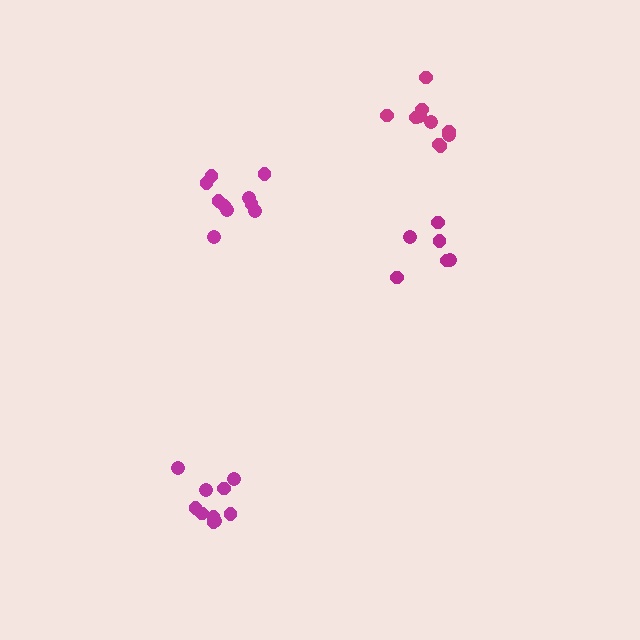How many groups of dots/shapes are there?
There are 4 groups.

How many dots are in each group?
Group 1: 6 dots, Group 2: 10 dots, Group 3: 10 dots, Group 4: 10 dots (36 total).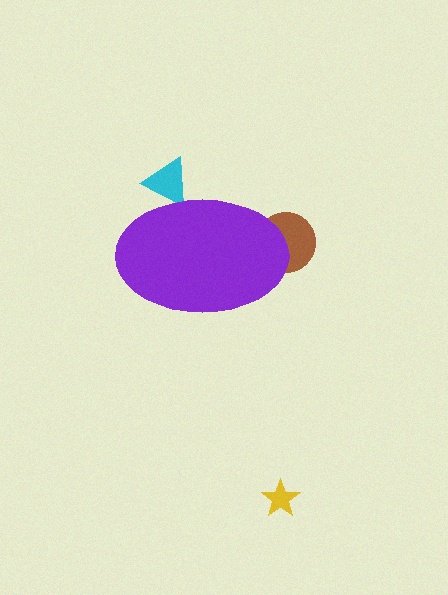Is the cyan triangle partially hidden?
Yes, the cyan triangle is partially hidden behind the purple ellipse.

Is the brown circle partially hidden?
Yes, the brown circle is partially hidden behind the purple ellipse.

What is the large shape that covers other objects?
A purple ellipse.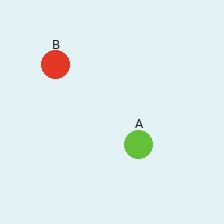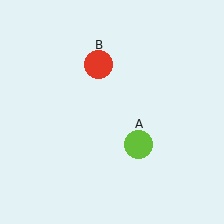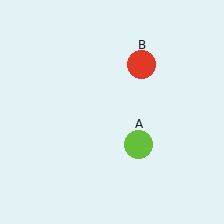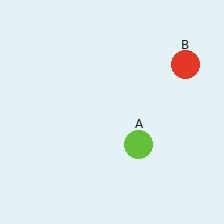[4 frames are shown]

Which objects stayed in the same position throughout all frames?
Lime circle (object A) remained stationary.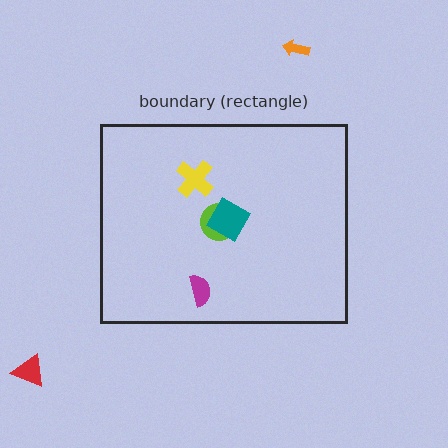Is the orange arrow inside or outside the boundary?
Outside.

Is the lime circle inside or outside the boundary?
Inside.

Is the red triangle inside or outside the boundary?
Outside.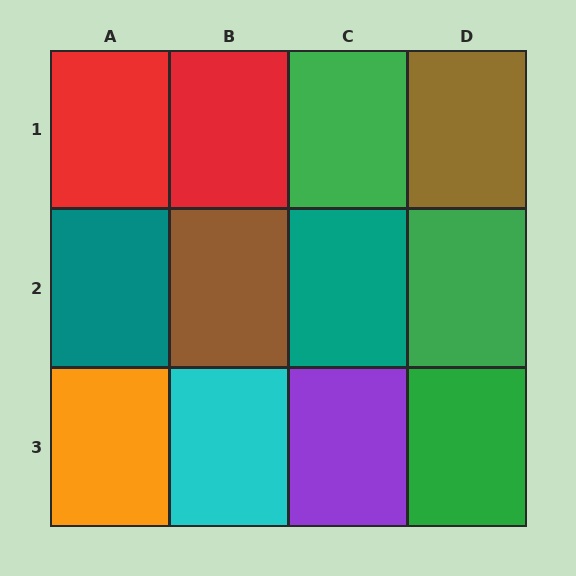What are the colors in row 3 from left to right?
Orange, cyan, purple, green.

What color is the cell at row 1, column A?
Red.